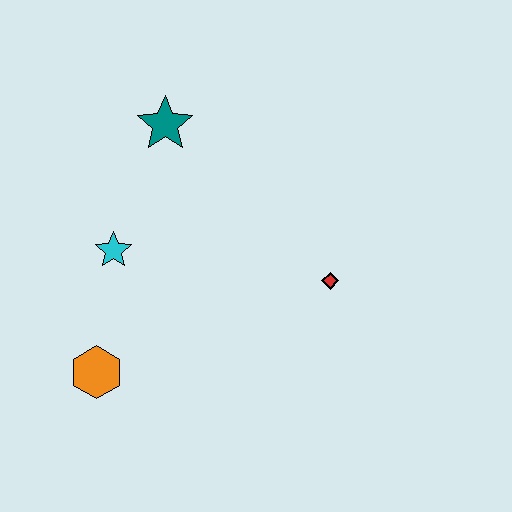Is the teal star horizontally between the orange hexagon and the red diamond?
Yes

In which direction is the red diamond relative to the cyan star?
The red diamond is to the right of the cyan star.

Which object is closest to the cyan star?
The orange hexagon is closest to the cyan star.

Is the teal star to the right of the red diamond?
No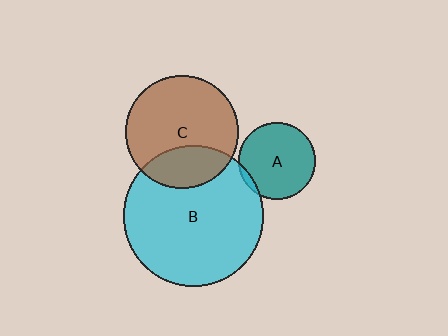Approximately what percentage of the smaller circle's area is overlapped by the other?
Approximately 5%.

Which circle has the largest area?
Circle B (cyan).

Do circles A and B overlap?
Yes.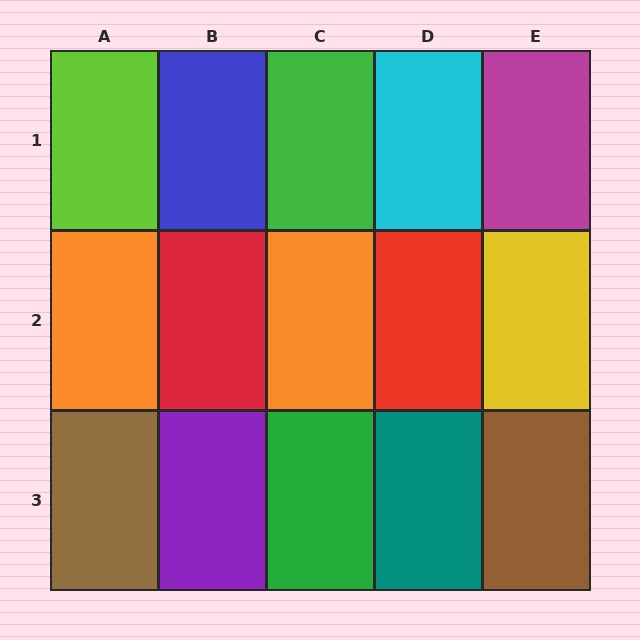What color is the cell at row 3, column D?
Teal.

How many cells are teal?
1 cell is teal.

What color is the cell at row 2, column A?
Orange.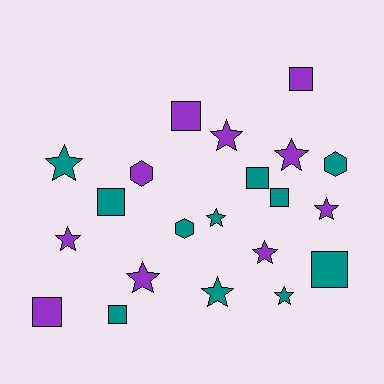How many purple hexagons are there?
There is 1 purple hexagon.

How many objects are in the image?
There are 21 objects.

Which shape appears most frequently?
Star, with 10 objects.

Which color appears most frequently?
Teal, with 11 objects.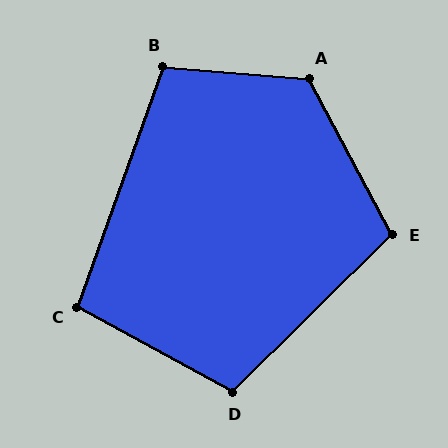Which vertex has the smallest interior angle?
C, at approximately 99 degrees.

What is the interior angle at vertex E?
Approximately 107 degrees (obtuse).